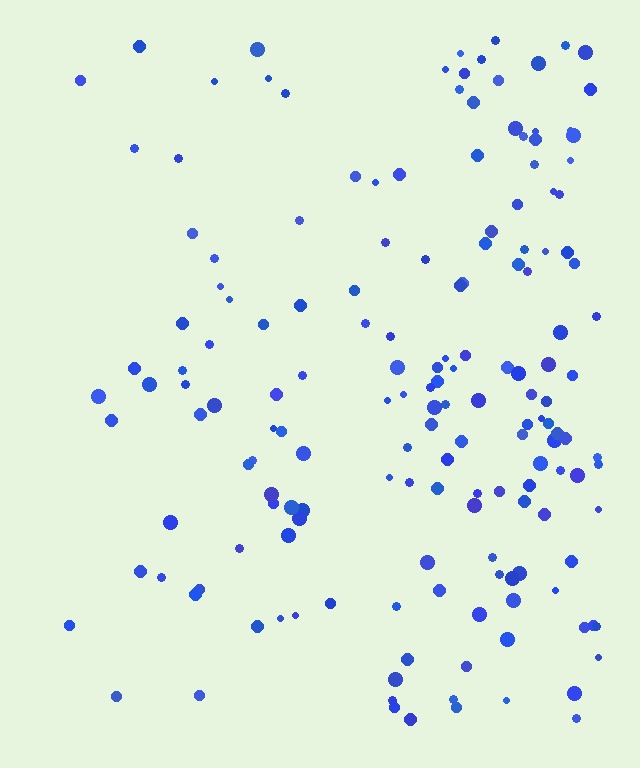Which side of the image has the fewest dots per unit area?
The left.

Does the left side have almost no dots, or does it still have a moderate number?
Still a moderate number, just noticeably fewer than the right.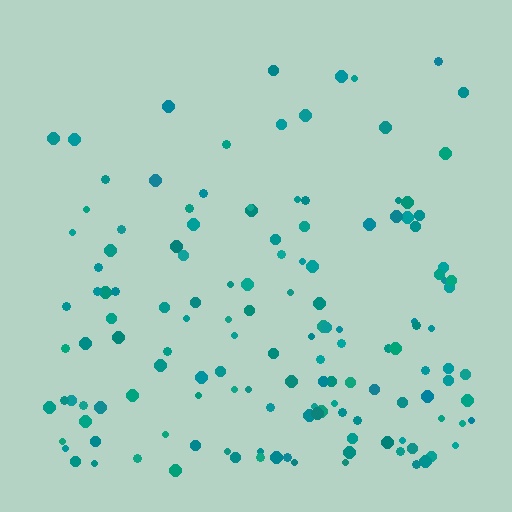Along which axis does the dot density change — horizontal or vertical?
Vertical.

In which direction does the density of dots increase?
From top to bottom, with the bottom side densest.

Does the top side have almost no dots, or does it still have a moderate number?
Still a moderate number, just noticeably fewer than the bottom.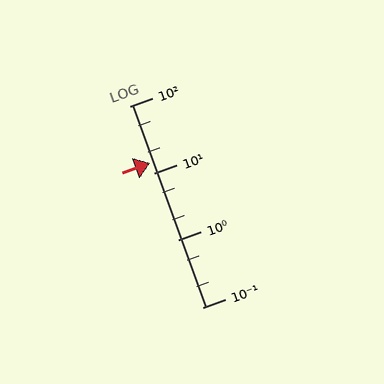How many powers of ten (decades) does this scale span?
The scale spans 3 decades, from 0.1 to 100.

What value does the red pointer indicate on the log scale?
The pointer indicates approximately 14.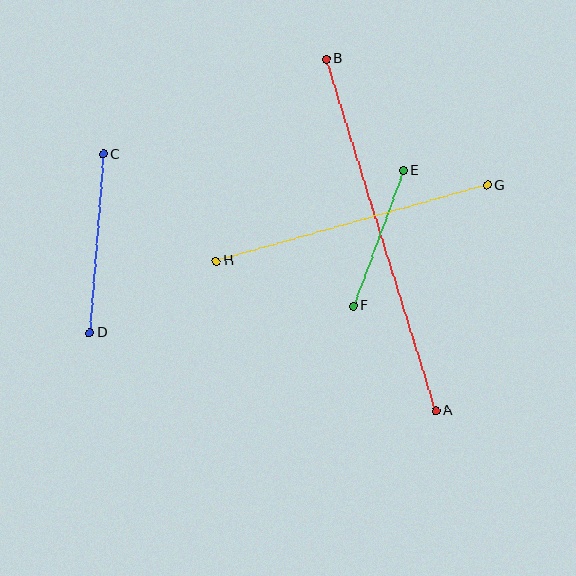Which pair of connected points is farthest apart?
Points A and B are farthest apart.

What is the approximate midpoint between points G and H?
The midpoint is at approximately (352, 223) pixels.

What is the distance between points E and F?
The distance is approximately 144 pixels.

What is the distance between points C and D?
The distance is approximately 179 pixels.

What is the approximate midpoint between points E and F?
The midpoint is at approximately (378, 238) pixels.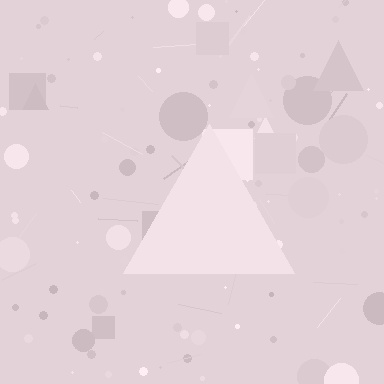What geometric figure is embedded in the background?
A triangle is embedded in the background.